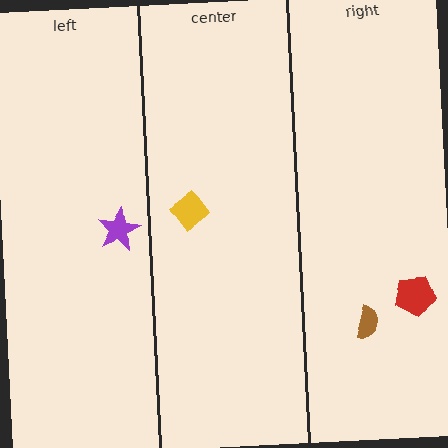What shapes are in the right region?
The red pentagon, the brown semicircle.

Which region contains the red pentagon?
The right region.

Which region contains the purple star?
The left region.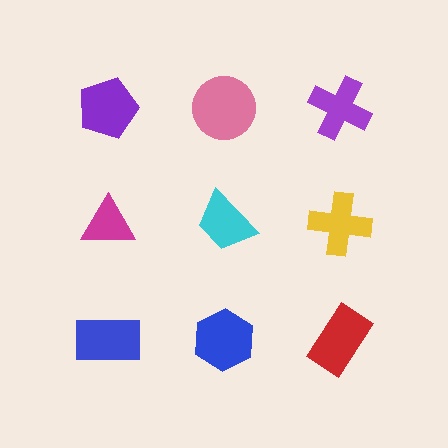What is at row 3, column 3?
A red rectangle.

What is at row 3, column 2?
A blue hexagon.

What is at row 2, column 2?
A cyan trapezoid.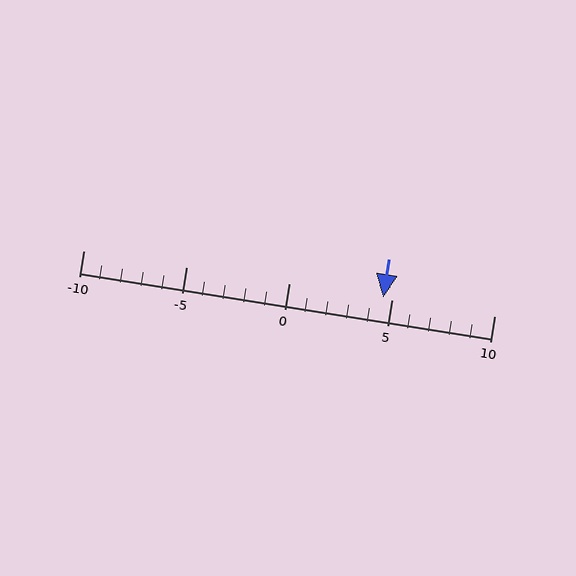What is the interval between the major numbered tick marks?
The major tick marks are spaced 5 units apart.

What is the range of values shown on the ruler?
The ruler shows values from -10 to 10.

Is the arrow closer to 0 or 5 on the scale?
The arrow is closer to 5.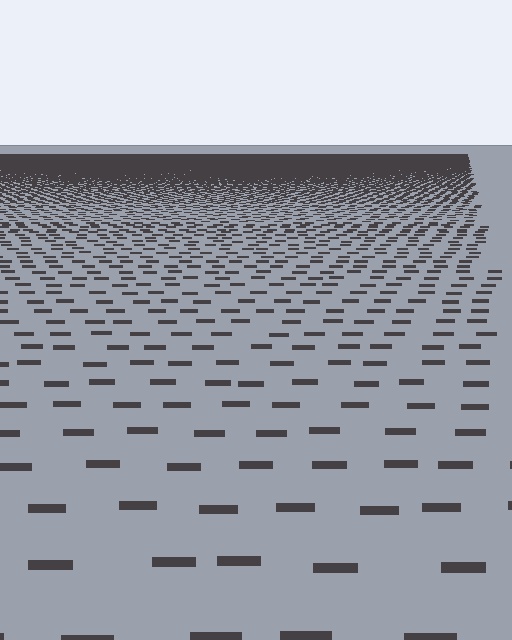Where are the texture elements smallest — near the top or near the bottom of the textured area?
Near the top.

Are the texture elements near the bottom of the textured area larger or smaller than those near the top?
Larger. Near the bottom, elements are closer to the viewer and appear at a bigger on-screen size.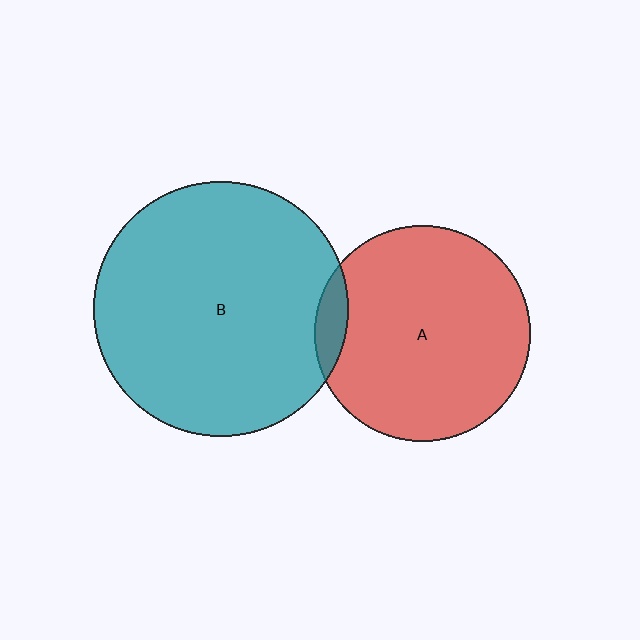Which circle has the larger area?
Circle B (teal).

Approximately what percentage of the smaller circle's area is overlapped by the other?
Approximately 5%.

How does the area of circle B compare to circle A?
Approximately 1.4 times.